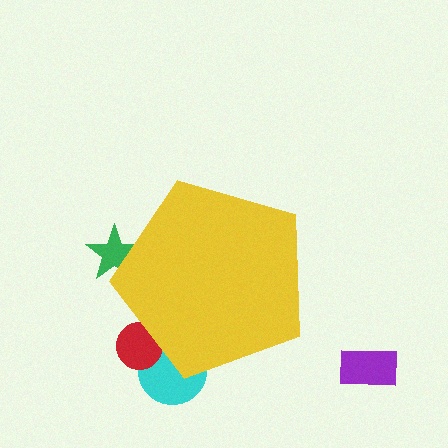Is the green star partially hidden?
Yes, the green star is partially hidden behind the yellow pentagon.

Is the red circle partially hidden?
Yes, the red circle is partially hidden behind the yellow pentagon.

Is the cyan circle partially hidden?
Yes, the cyan circle is partially hidden behind the yellow pentagon.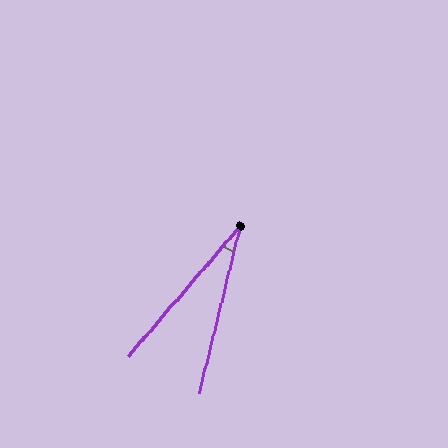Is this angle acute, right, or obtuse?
It is acute.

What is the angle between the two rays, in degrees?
Approximately 27 degrees.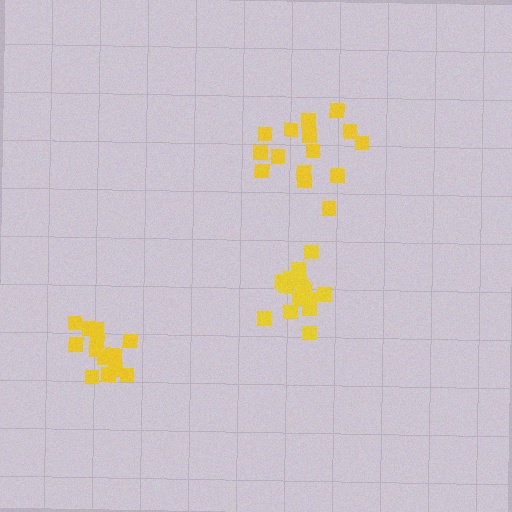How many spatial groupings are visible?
There are 3 spatial groupings.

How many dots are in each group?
Group 1: 15 dots, Group 2: 16 dots, Group 3: 14 dots (45 total).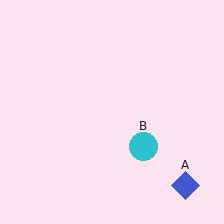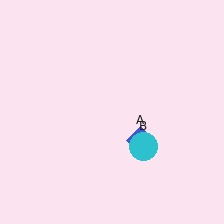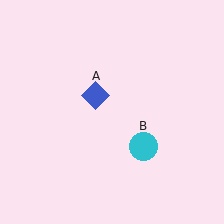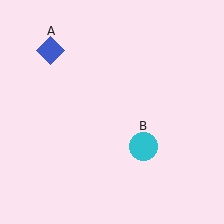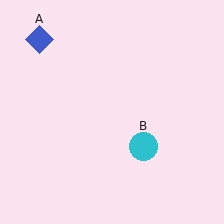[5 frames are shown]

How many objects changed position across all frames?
1 object changed position: blue diamond (object A).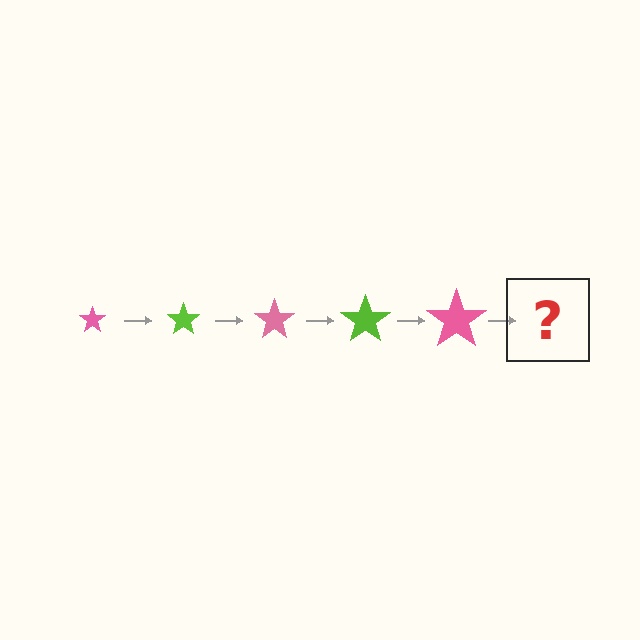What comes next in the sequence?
The next element should be a lime star, larger than the previous one.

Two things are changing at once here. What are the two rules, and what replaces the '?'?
The two rules are that the star grows larger each step and the color cycles through pink and lime. The '?' should be a lime star, larger than the previous one.